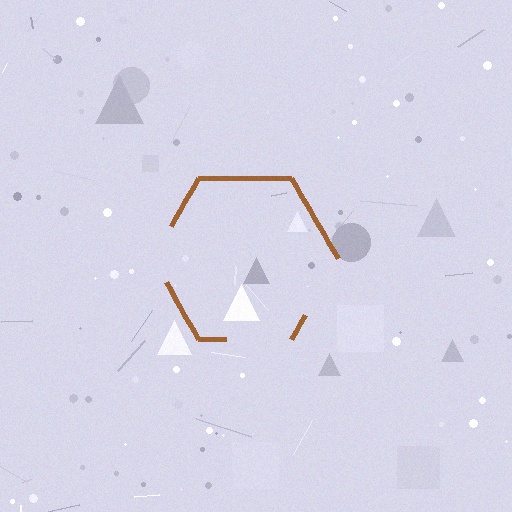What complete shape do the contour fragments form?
The contour fragments form a hexagon.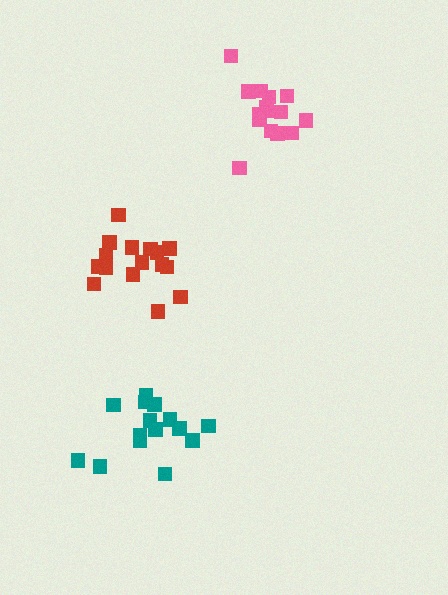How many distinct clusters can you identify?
There are 3 distinct clusters.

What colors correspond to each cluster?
The clusters are colored: red, pink, teal.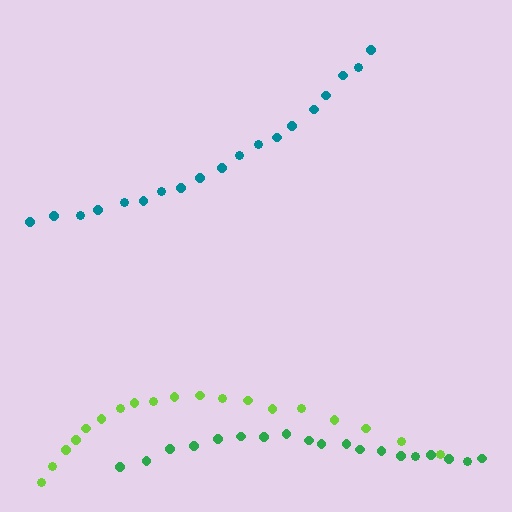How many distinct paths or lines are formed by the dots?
There are 3 distinct paths.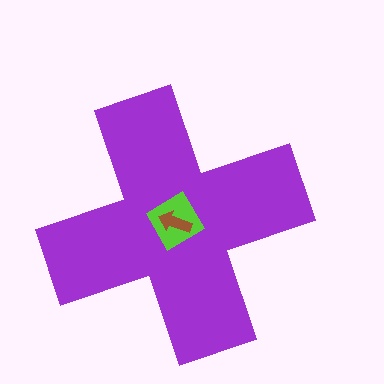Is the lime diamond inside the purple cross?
Yes.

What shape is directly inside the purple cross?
The lime diamond.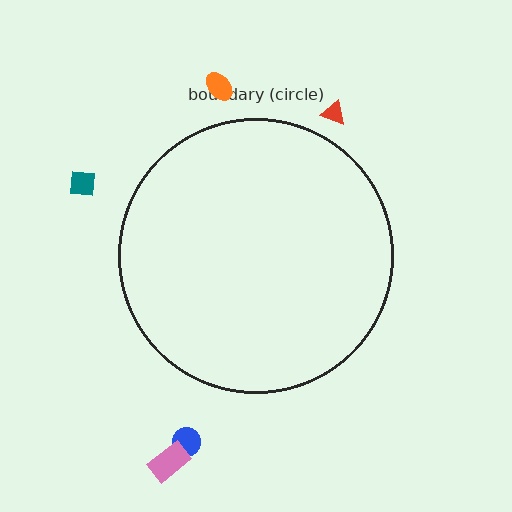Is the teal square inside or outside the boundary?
Outside.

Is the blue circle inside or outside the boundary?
Outside.